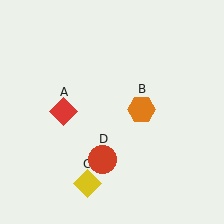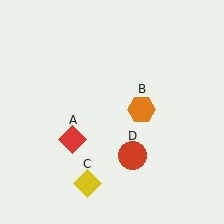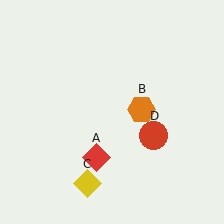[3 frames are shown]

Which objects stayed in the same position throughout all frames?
Orange hexagon (object B) and yellow diamond (object C) remained stationary.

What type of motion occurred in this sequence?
The red diamond (object A), red circle (object D) rotated counterclockwise around the center of the scene.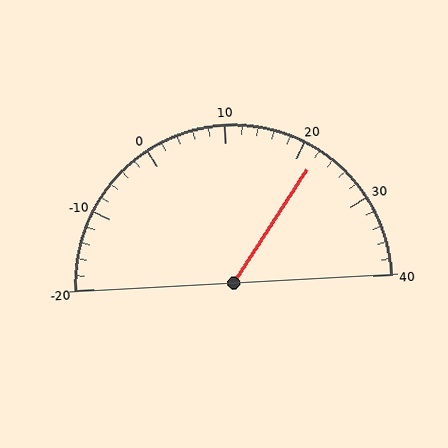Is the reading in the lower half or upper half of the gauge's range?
The reading is in the upper half of the range (-20 to 40).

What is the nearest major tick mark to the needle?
The nearest major tick mark is 20.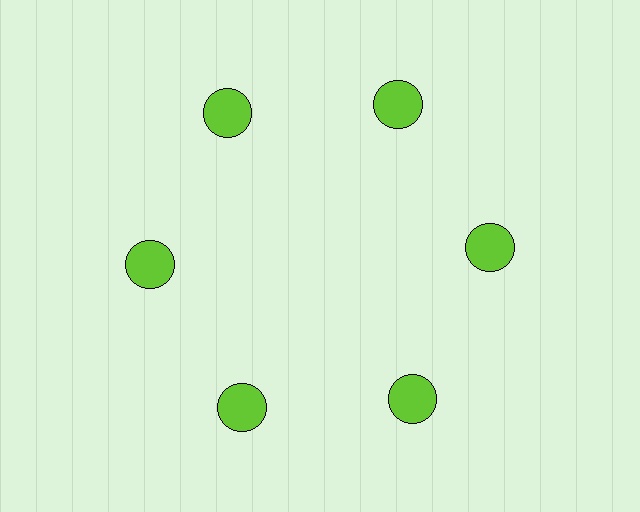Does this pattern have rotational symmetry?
Yes, this pattern has 6-fold rotational symmetry. It looks the same after rotating 60 degrees around the center.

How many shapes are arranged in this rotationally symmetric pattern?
There are 6 shapes, arranged in 6 groups of 1.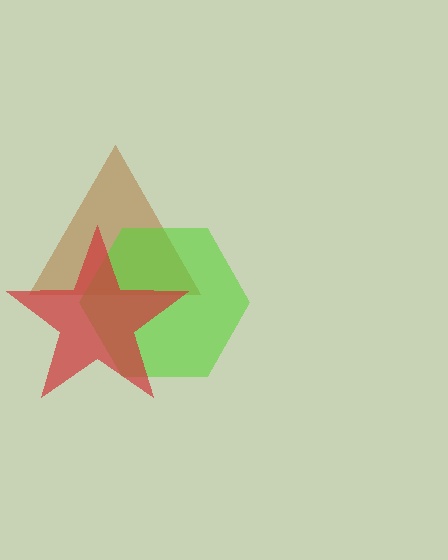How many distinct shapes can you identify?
There are 3 distinct shapes: a brown triangle, a lime hexagon, a red star.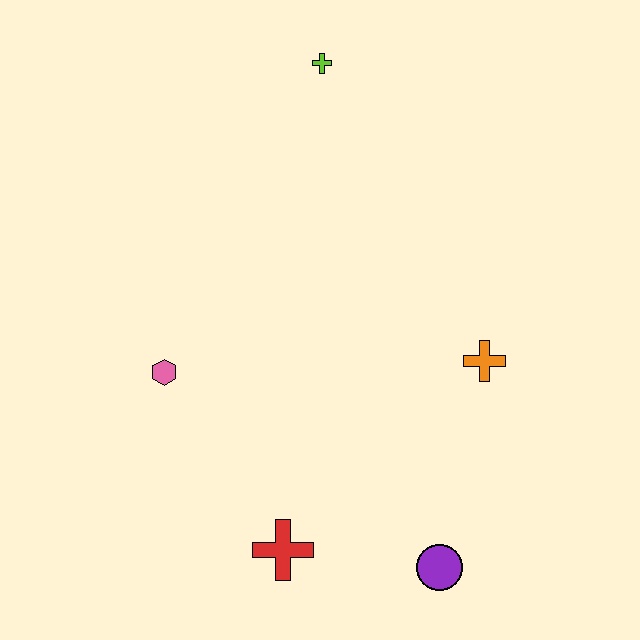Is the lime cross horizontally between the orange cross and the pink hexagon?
Yes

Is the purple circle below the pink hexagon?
Yes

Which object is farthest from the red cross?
The lime cross is farthest from the red cross.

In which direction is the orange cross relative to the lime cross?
The orange cross is below the lime cross.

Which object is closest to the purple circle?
The red cross is closest to the purple circle.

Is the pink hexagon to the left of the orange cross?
Yes